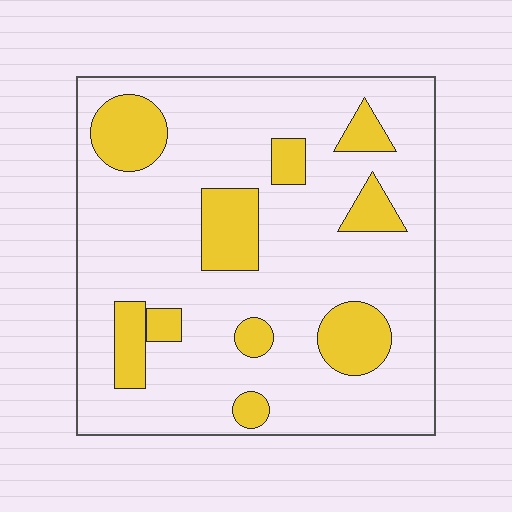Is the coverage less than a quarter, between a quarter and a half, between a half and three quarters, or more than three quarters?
Less than a quarter.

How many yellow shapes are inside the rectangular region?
10.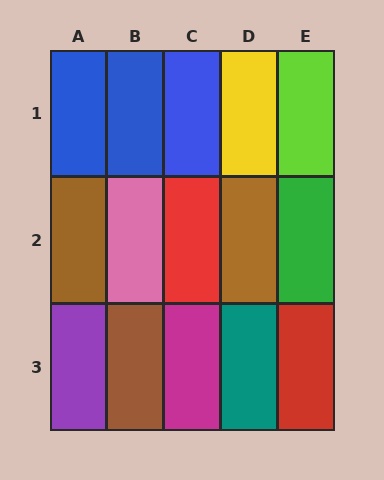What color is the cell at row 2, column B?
Pink.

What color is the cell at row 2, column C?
Red.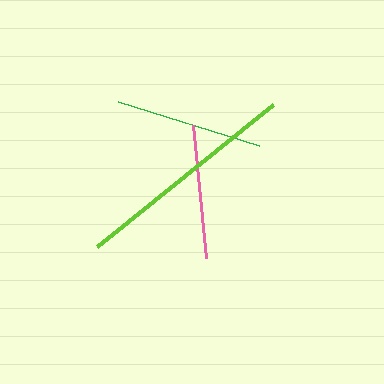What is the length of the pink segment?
The pink segment is approximately 134 pixels long.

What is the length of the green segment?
The green segment is approximately 147 pixels long.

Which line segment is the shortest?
The pink line is the shortest at approximately 134 pixels.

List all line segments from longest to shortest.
From longest to shortest: lime, green, pink.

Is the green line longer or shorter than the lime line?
The lime line is longer than the green line.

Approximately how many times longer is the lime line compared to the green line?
The lime line is approximately 1.5 times the length of the green line.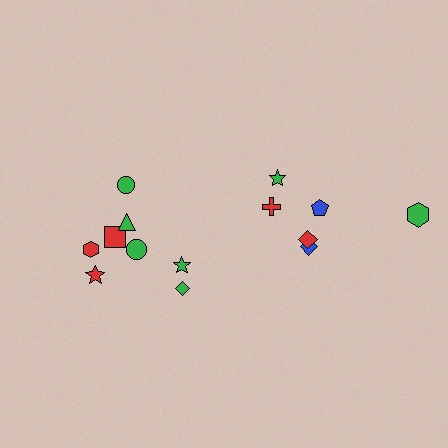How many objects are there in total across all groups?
There are 14 objects.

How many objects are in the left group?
There are 8 objects.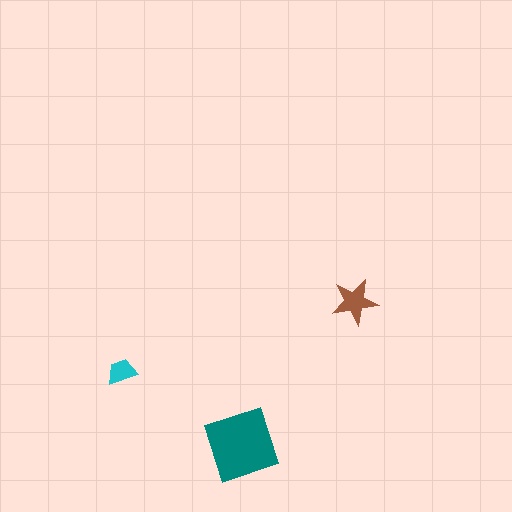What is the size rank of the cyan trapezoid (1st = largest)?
3rd.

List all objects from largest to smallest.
The teal square, the brown star, the cyan trapezoid.